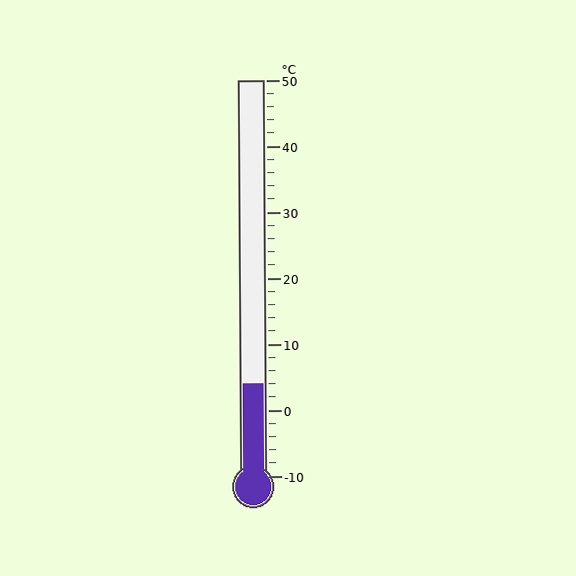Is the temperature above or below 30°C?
The temperature is below 30°C.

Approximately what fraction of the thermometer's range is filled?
The thermometer is filled to approximately 25% of its range.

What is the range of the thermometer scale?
The thermometer scale ranges from -10°C to 50°C.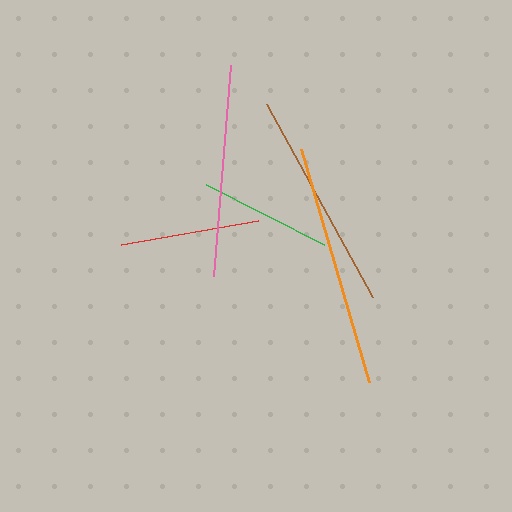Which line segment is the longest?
The orange line is the longest at approximately 243 pixels.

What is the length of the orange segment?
The orange segment is approximately 243 pixels long.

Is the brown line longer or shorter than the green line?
The brown line is longer than the green line.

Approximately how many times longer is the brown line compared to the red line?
The brown line is approximately 1.6 times the length of the red line.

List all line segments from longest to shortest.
From longest to shortest: orange, brown, pink, red, green.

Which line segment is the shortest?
The green line is the shortest at approximately 132 pixels.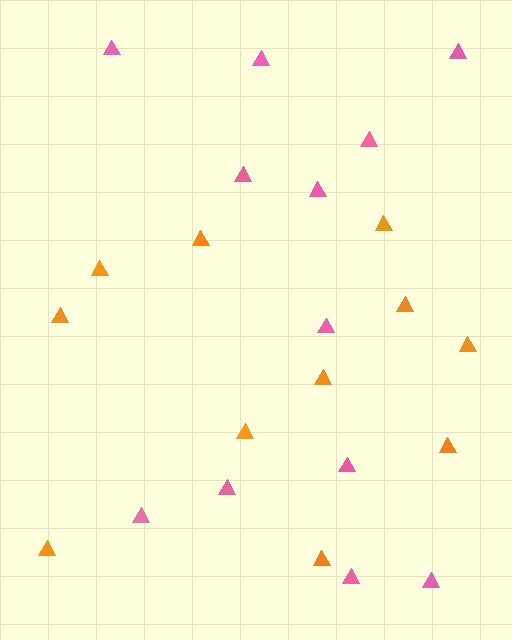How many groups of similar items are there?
There are 2 groups: one group of pink triangles (12) and one group of orange triangles (11).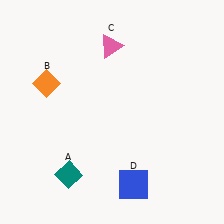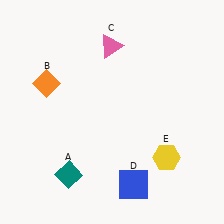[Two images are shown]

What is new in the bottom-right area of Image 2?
A yellow hexagon (E) was added in the bottom-right area of Image 2.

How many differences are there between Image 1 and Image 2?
There is 1 difference between the two images.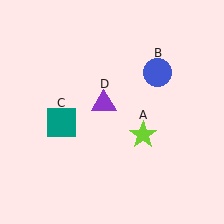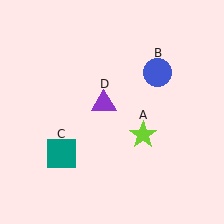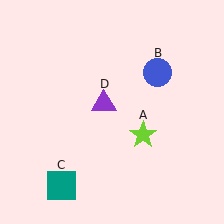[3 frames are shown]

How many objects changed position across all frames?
1 object changed position: teal square (object C).